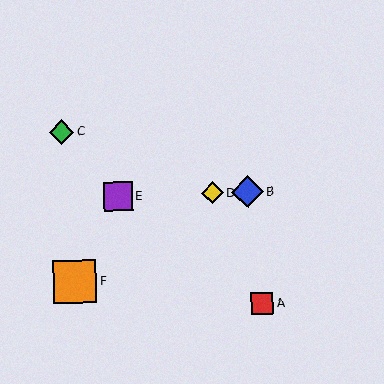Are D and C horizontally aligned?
No, D is at y≈193 and C is at y≈132.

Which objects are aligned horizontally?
Objects B, D, E are aligned horizontally.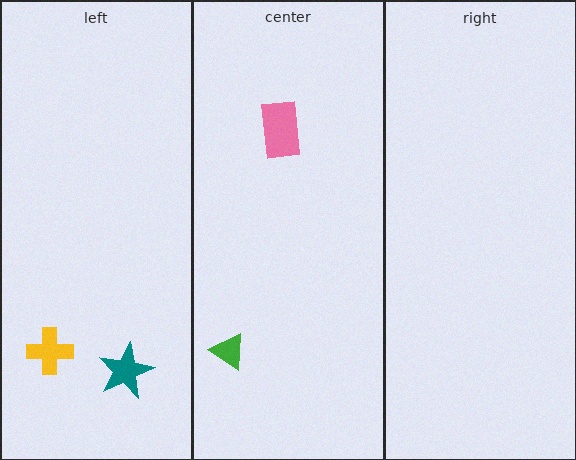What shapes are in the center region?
The pink rectangle, the green triangle.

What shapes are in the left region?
The teal star, the yellow cross.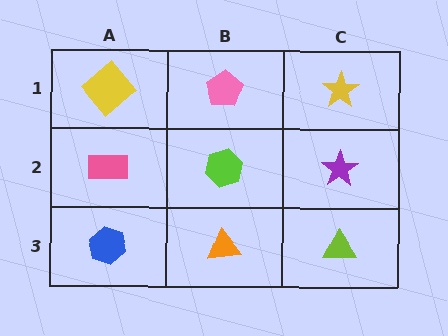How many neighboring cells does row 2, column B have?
4.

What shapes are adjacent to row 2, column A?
A yellow diamond (row 1, column A), a blue hexagon (row 3, column A), a lime hexagon (row 2, column B).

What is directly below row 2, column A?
A blue hexagon.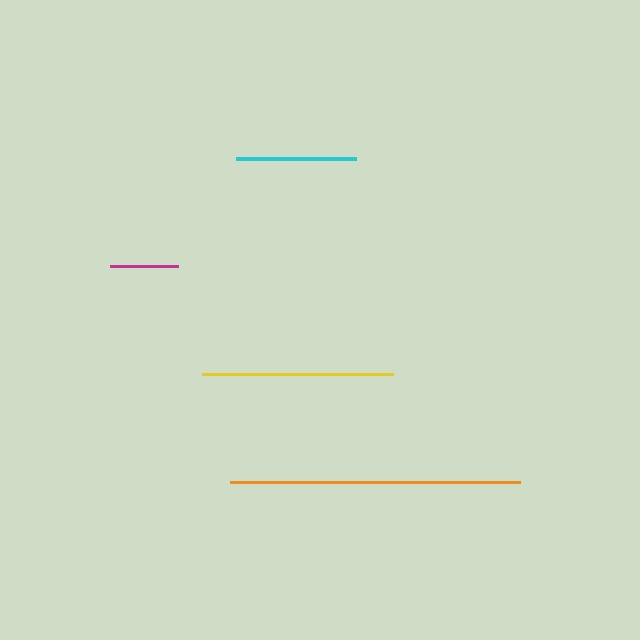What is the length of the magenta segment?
The magenta segment is approximately 68 pixels long.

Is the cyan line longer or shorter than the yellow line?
The yellow line is longer than the cyan line.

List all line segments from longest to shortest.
From longest to shortest: orange, yellow, cyan, magenta.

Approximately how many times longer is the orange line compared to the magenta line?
The orange line is approximately 4.3 times the length of the magenta line.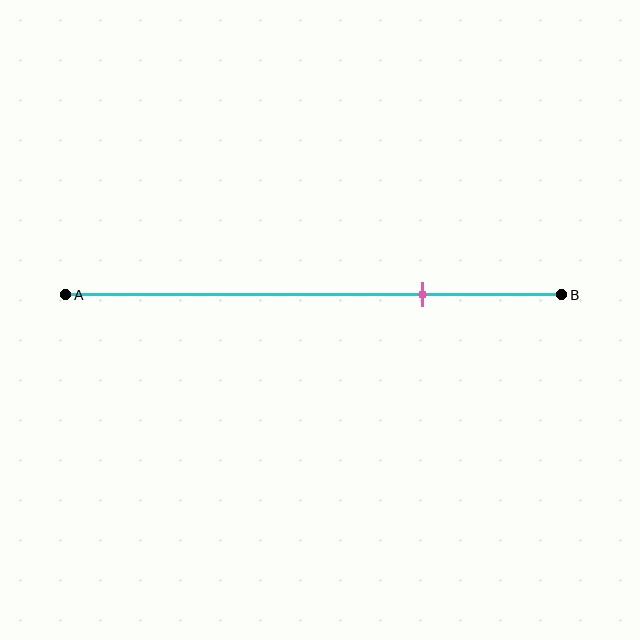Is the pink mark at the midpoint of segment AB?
No, the mark is at about 70% from A, not at the 50% midpoint.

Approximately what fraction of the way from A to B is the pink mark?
The pink mark is approximately 70% of the way from A to B.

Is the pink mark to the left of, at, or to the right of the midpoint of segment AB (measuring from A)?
The pink mark is to the right of the midpoint of segment AB.